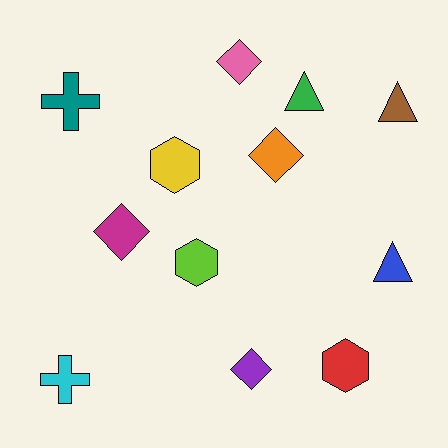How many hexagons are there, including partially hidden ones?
There are 3 hexagons.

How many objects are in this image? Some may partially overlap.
There are 12 objects.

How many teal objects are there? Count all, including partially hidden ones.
There is 1 teal object.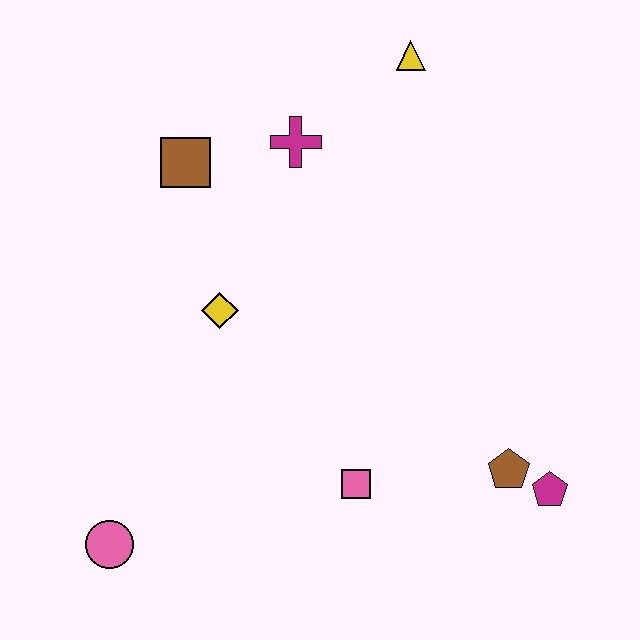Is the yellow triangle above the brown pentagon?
Yes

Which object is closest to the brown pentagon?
The magenta pentagon is closest to the brown pentagon.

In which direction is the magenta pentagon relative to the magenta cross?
The magenta pentagon is below the magenta cross.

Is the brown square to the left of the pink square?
Yes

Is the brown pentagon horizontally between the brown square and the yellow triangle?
No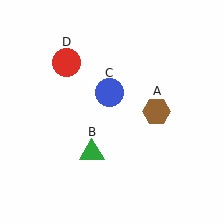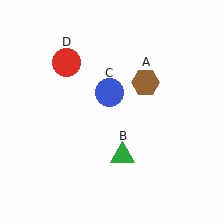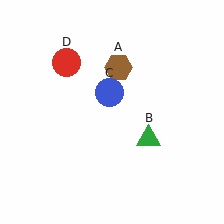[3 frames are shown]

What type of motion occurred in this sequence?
The brown hexagon (object A), green triangle (object B) rotated counterclockwise around the center of the scene.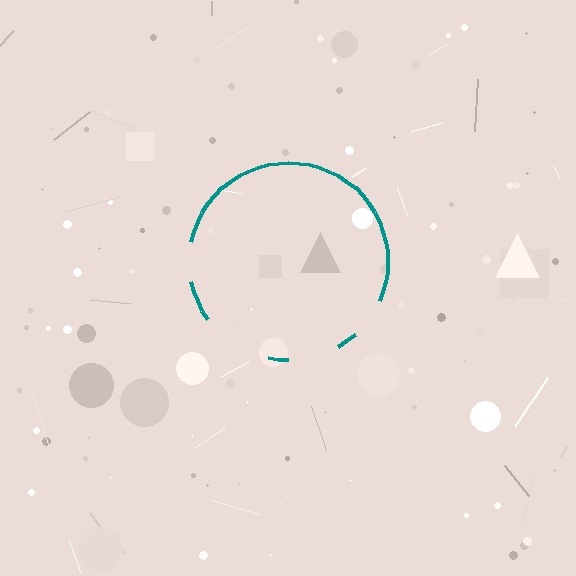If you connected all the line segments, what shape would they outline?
They would outline a circle.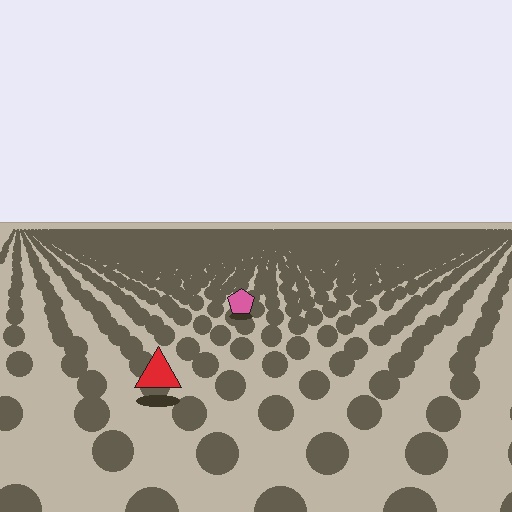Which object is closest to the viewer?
The red triangle is closest. The texture marks near it are larger and more spread out.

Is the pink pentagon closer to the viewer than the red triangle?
No. The red triangle is closer — you can tell from the texture gradient: the ground texture is coarser near it.